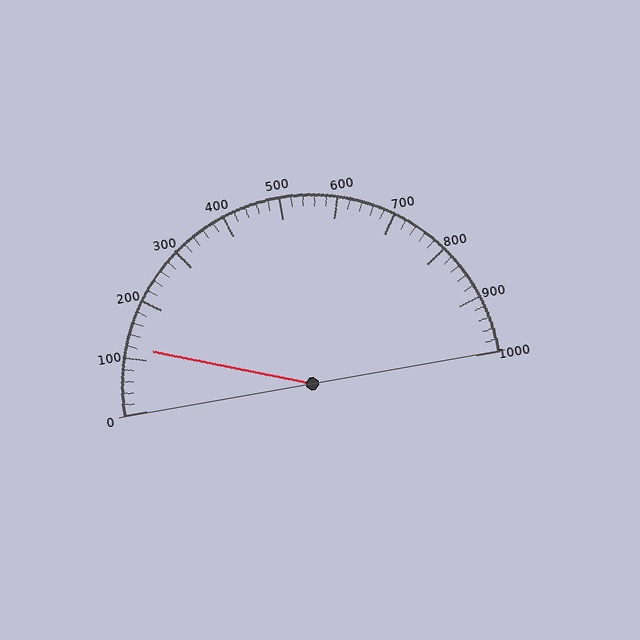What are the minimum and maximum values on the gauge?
The gauge ranges from 0 to 1000.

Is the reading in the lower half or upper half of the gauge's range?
The reading is in the lower half of the range (0 to 1000).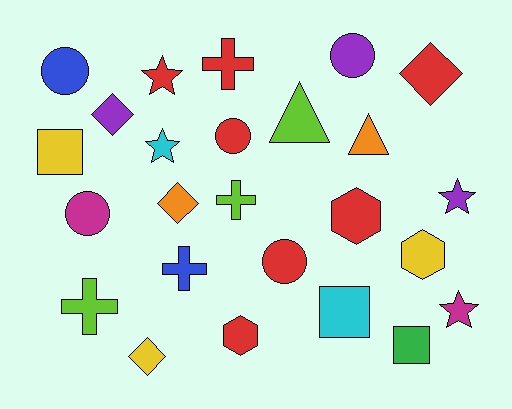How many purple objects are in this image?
There are 3 purple objects.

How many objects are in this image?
There are 25 objects.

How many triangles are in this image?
There are 2 triangles.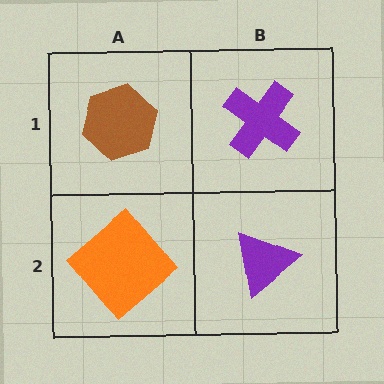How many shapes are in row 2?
2 shapes.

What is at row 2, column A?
An orange diamond.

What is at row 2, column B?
A purple triangle.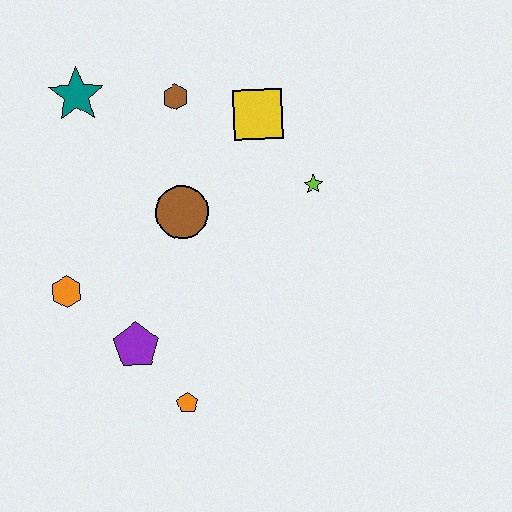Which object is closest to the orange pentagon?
The purple pentagon is closest to the orange pentagon.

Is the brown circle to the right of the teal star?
Yes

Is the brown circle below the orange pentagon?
No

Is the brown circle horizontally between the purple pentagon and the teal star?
No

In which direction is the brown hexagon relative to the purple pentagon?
The brown hexagon is above the purple pentagon.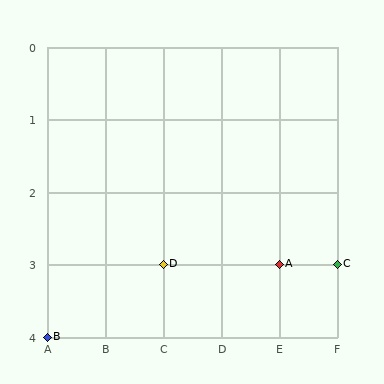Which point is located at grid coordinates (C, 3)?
Point D is at (C, 3).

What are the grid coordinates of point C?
Point C is at grid coordinates (F, 3).